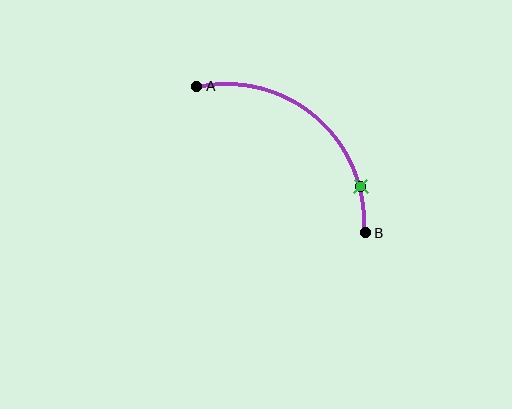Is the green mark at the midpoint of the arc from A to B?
No. The green mark lies on the arc but is closer to endpoint B. The arc midpoint would be at the point on the curve equidistant along the arc from both A and B.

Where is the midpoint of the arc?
The arc midpoint is the point on the curve farthest from the straight line joining A and B. It sits above and to the right of that line.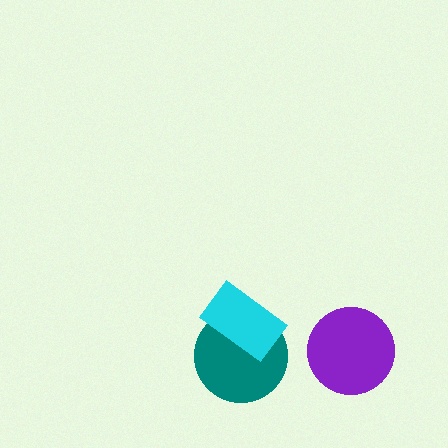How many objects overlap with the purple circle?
0 objects overlap with the purple circle.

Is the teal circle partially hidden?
Yes, it is partially covered by another shape.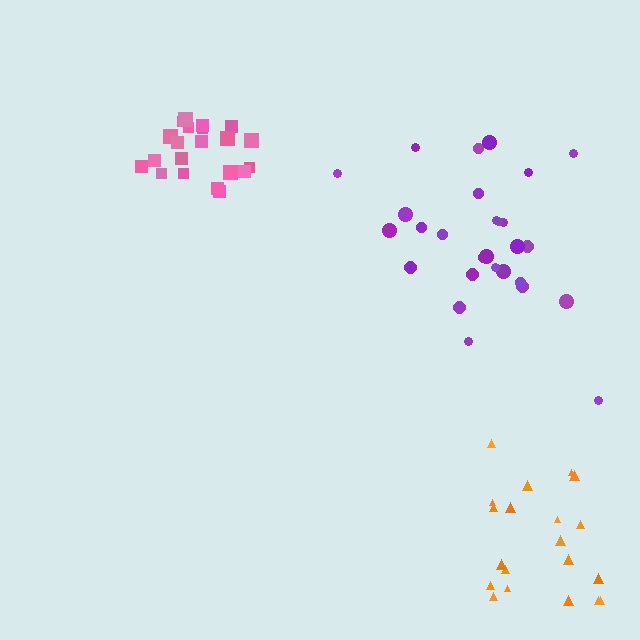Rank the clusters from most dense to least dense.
pink, orange, purple.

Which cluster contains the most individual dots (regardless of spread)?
Purple (28).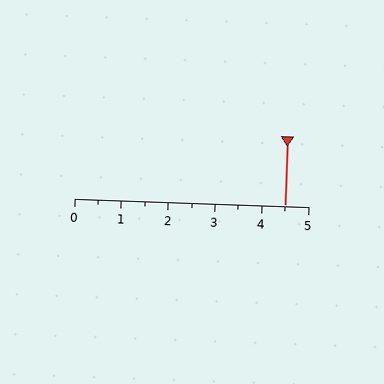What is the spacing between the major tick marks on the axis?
The major ticks are spaced 1 apart.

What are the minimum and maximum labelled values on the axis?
The axis runs from 0 to 5.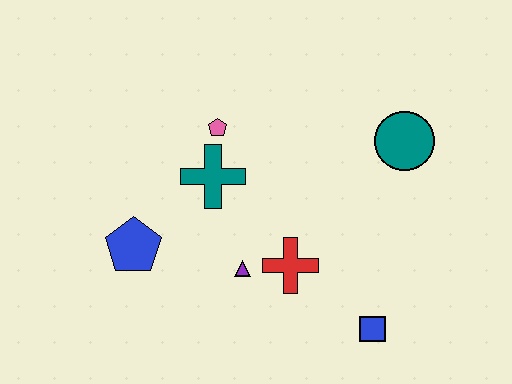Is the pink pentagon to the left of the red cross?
Yes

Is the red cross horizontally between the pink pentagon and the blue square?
Yes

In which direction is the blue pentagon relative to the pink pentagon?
The blue pentagon is below the pink pentagon.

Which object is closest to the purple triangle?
The red cross is closest to the purple triangle.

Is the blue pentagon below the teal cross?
Yes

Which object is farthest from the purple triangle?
The teal circle is farthest from the purple triangle.